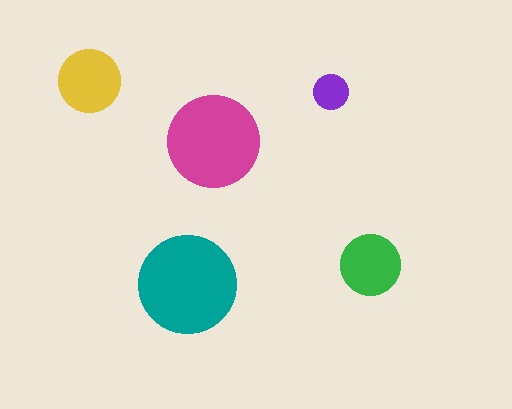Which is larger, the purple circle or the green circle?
The green one.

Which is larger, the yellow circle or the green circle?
The yellow one.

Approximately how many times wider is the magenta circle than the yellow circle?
About 1.5 times wider.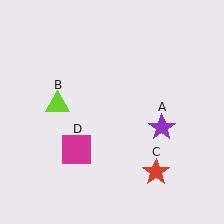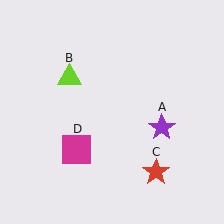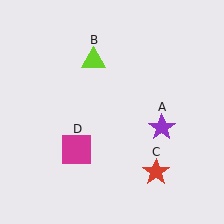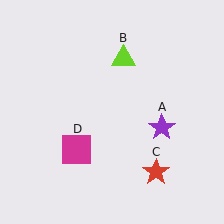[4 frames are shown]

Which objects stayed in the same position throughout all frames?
Purple star (object A) and red star (object C) and magenta square (object D) remained stationary.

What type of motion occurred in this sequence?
The lime triangle (object B) rotated clockwise around the center of the scene.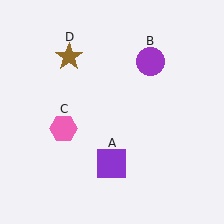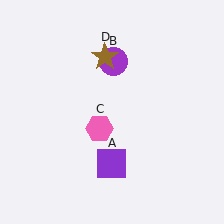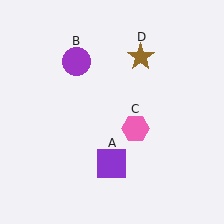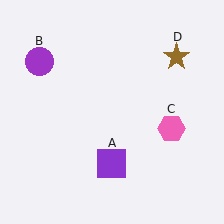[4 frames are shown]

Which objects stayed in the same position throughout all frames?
Purple square (object A) remained stationary.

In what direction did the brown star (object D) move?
The brown star (object D) moved right.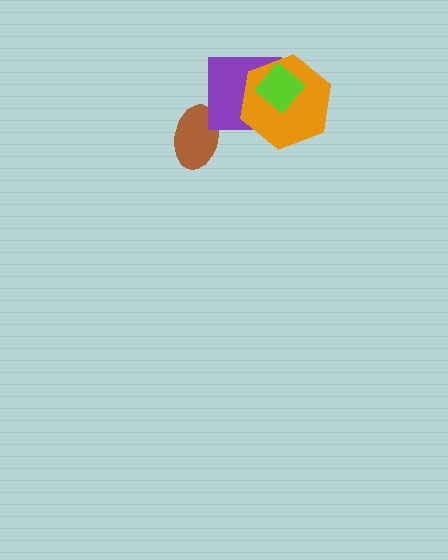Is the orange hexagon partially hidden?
Yes, it is partially covered by another shape.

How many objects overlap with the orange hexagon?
2 objects overlap with the orange hexagon.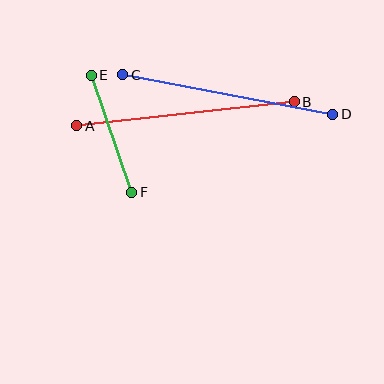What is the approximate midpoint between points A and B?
The midpoint is at approximately (186, 114) pixels.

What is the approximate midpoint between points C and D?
The midpoint is at approximately (228, 95) pixels.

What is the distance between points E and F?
The distance is approximately 124 pixels.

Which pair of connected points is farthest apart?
Points A and B are farthest apart.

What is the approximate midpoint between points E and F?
The midpoint is at approximately (112, 134) pixels.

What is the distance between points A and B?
The distance is approximately 218 pixels.